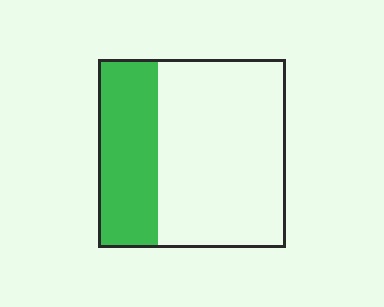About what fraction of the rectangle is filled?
About one third (1/3).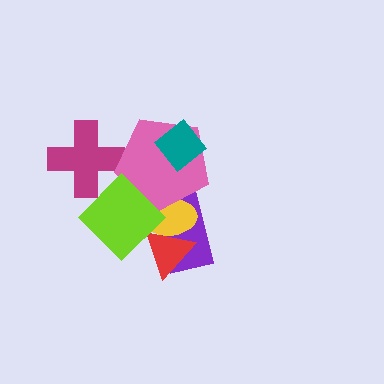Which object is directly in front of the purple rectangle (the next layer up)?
The red triangle is directly in front of the purple rectangle.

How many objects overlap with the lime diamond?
5 objects overlap with the lime diamond.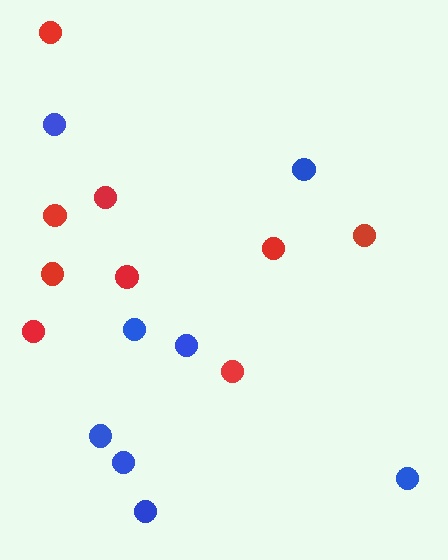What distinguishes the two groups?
There are 2 groups: one group of blue circles (8) and one group of red circles (9).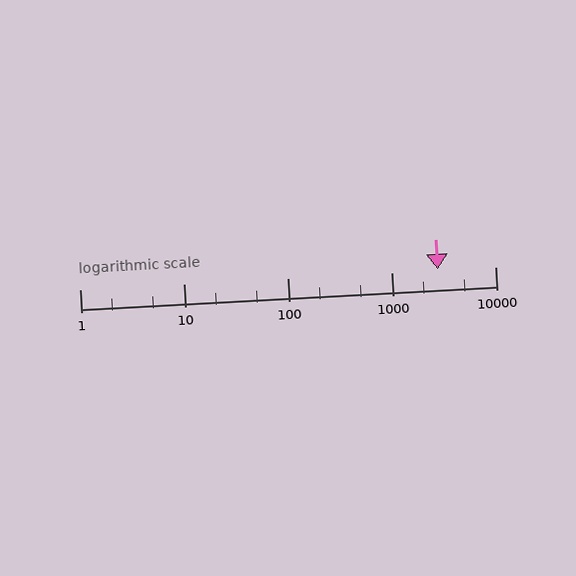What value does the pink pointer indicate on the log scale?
The pointer indicates approximately 2800.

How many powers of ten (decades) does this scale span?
The scale spans 4 decades, from 1 to 10000.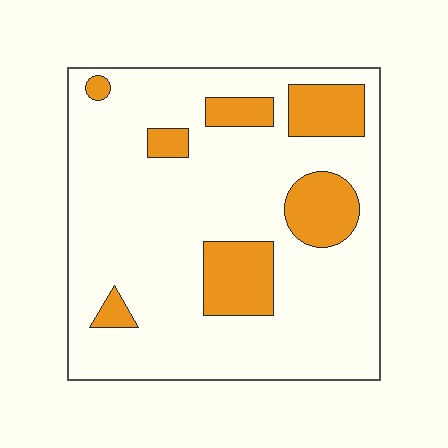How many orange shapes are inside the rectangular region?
7.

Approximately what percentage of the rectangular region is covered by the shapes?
Approximately 20%.